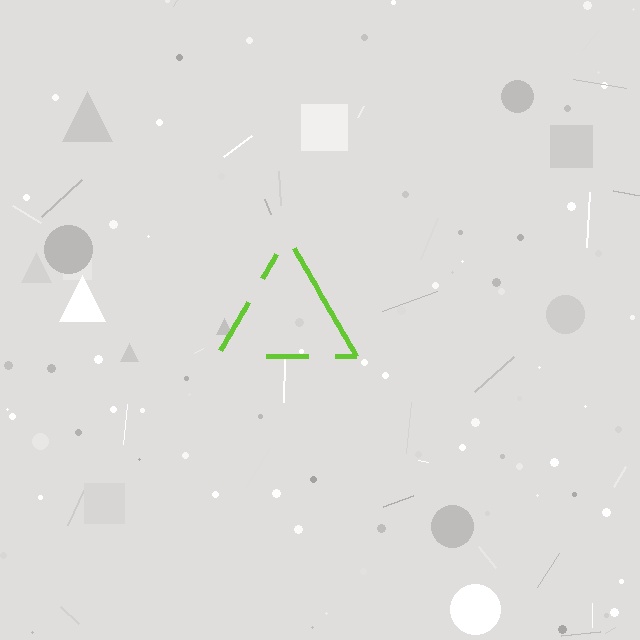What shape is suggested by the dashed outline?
The dashed outline suggests a triangle.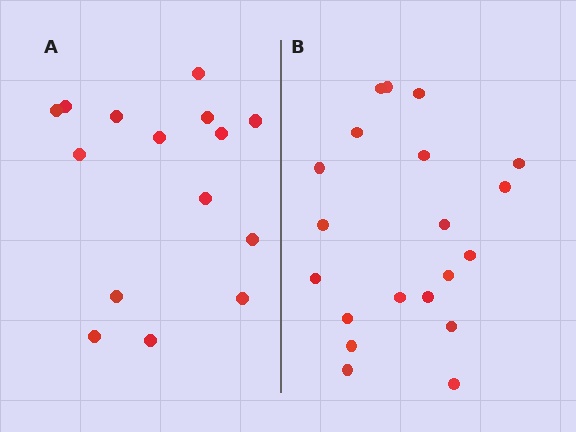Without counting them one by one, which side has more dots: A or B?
Region B (the right region) has more dots.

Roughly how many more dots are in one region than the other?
Region B has about 5 more dots than region A.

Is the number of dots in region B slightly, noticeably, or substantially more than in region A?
Region B has noticeably more, but not dramatically so. The ratio is roughly 1.3 to 1.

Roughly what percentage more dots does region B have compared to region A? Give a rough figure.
About 35% more.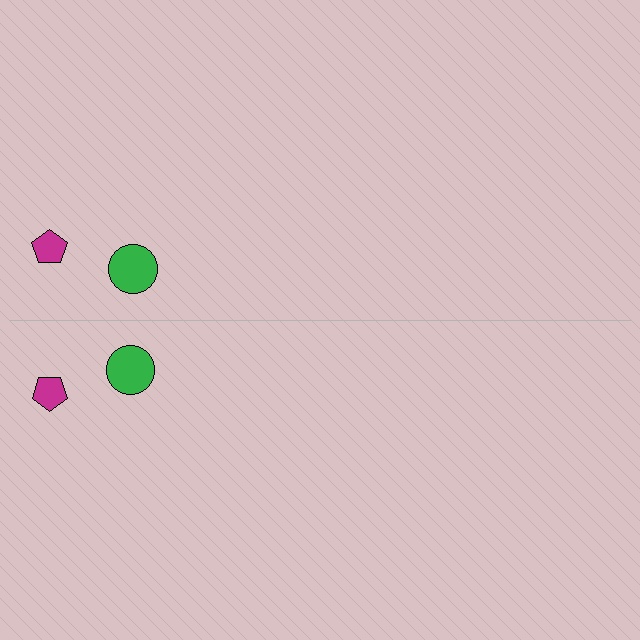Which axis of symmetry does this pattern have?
The pattern has a horizontal axis of symmetry running through the center of the image.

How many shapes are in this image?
There are 4 shapes in this image.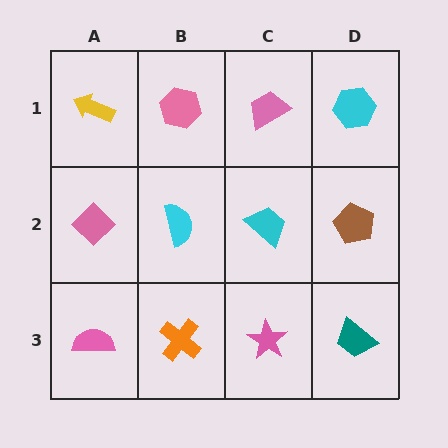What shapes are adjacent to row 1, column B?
A cyan semicircle (row 2, column B), a yellow arrow (row 1, column A), a pink trapezoid (row 1, column C).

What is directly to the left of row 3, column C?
An orange cross.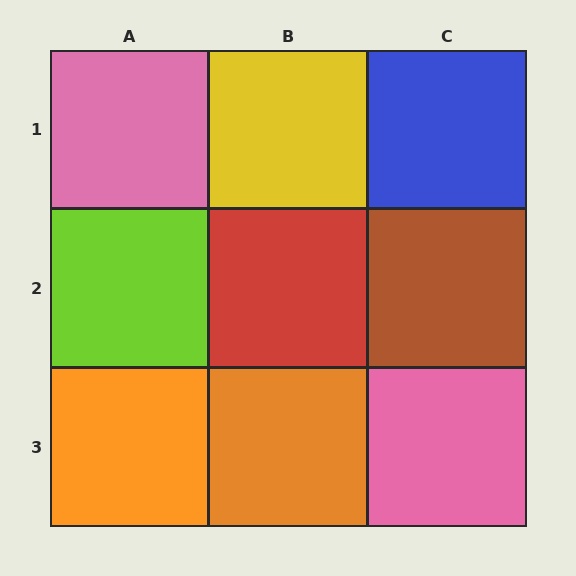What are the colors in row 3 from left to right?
Orange, orange, pink.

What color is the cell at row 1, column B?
Yellow.